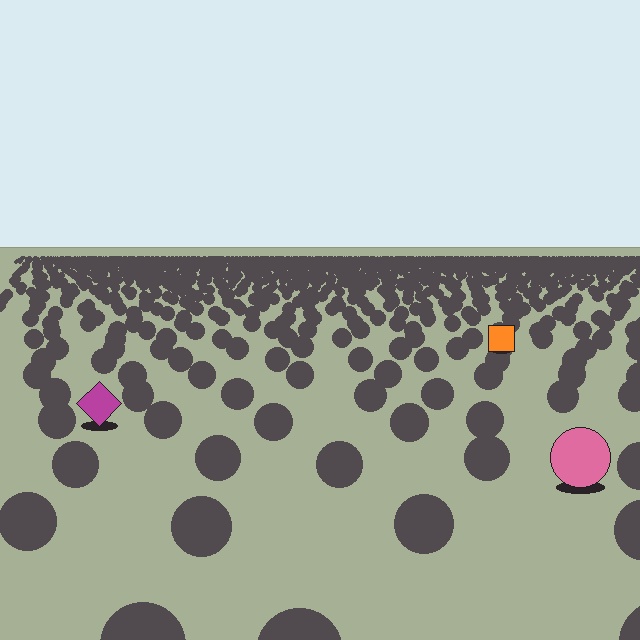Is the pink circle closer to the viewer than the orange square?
Yes. The pink circle is closer — you can tell from the texture gradient: the ground texture is coarser near it.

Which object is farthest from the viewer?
The orange square is farthest from the viewer. It appears smaller and the ground texture around it is denser.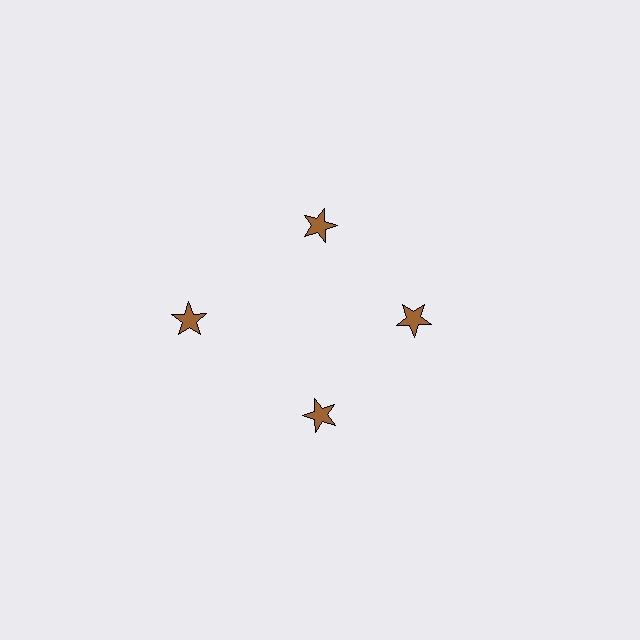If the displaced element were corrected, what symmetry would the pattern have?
It would have 4-fold rotational symmetry — the pattern would map onto itself every 90 degrees.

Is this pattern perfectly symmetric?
No. The 4 brown stars are arranged in a ring, but one element near the 9 o'clock position is pushed outward from the center, breaking the 4-fold rotational symmetry.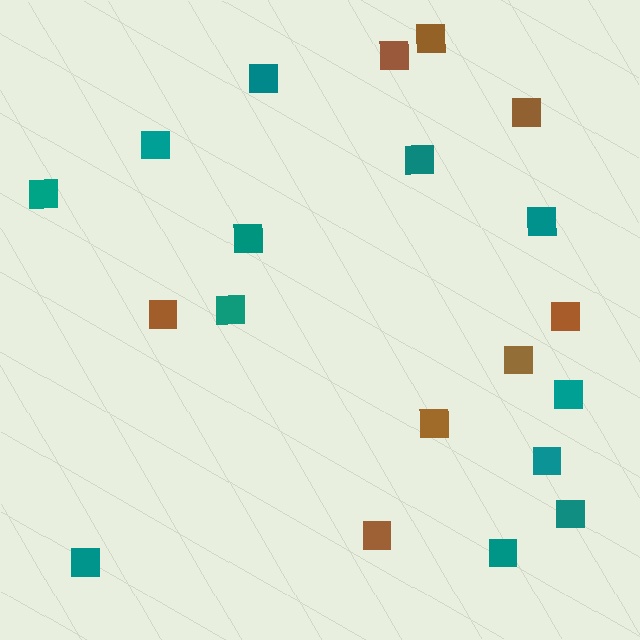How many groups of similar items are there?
There are 2 groups: one group of teal squares (12) and one group of brown squares (8).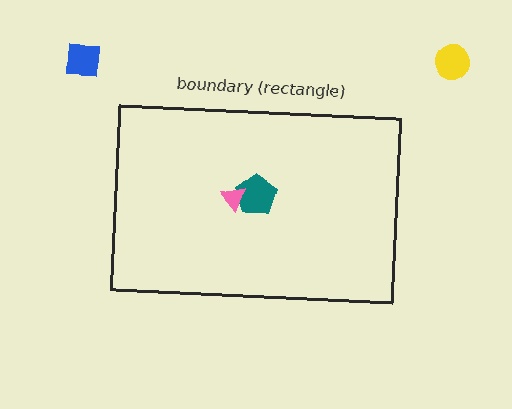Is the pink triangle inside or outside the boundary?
Inside.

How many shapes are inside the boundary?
2 inside, 2 outside.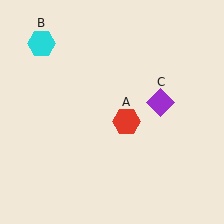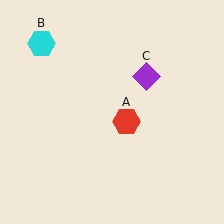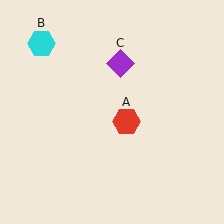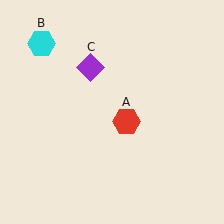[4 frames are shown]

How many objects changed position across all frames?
1 object changed position: purple diamond (object C).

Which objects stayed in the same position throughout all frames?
Red hexagon (object A) and cyan hexagon (object B) remained stationary.